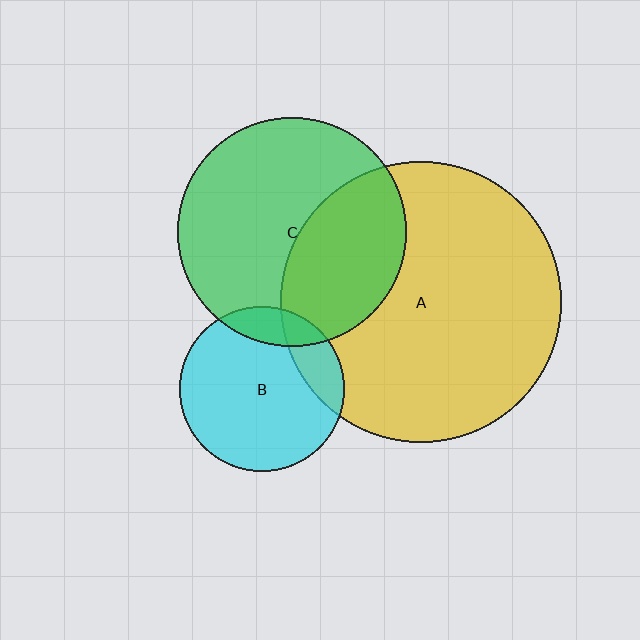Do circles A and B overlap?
Yes.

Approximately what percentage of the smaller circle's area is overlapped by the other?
Approximately 15%.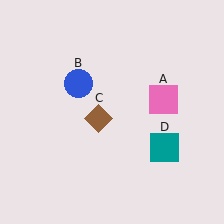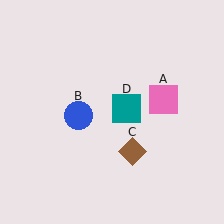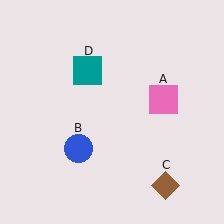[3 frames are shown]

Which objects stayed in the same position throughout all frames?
Pink square (object A) remained stationary.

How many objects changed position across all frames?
3 objects changed position: blue circle (object B), brown diamond (object C), teal square (object D).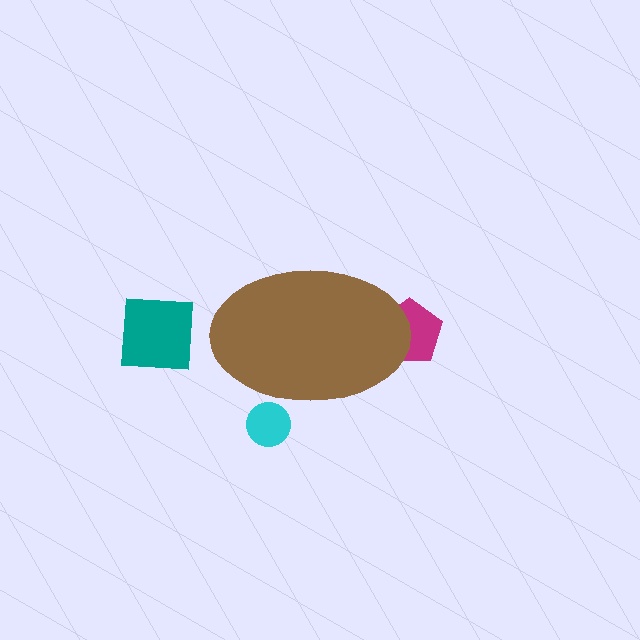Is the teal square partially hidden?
No, the teal square is fully visible.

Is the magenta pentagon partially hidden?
Yes, the magenta pentagon is partially hidden behind the brown ellipse.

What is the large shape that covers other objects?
A brown ellipse.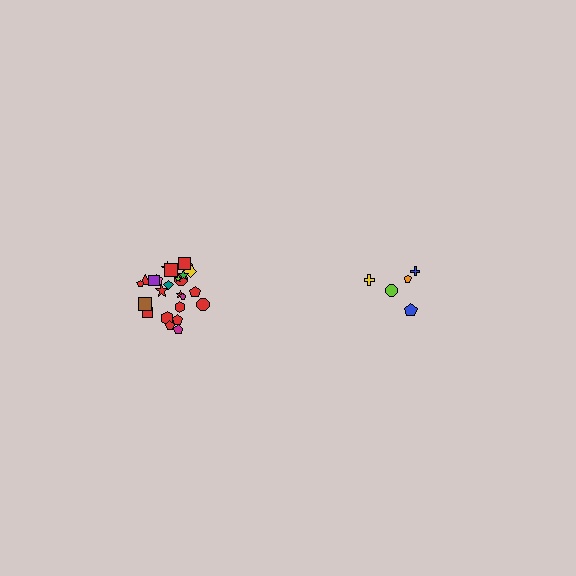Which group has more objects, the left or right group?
The left group.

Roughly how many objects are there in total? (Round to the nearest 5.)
Roughly 30 objects in total.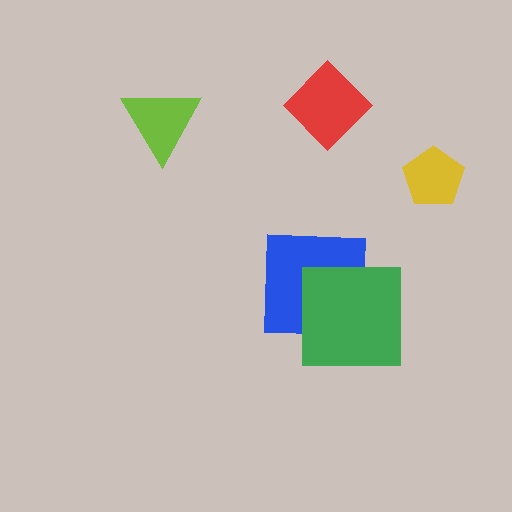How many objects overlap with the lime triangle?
0 objects overlap with the lime triangle.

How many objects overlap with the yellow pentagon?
0 objects overlap with the yellow pentagon.